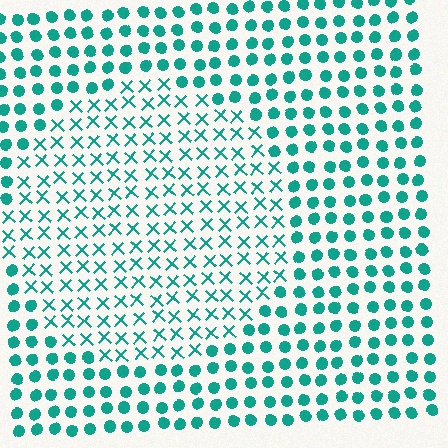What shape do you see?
I see a circle.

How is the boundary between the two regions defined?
The boundary is defined by a change in element shape: X marks inside vs. circles outside. All elements share the same color and spacing.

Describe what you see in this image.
The image is filled with small teal elements arranged in a uniform grid. A circle-shaped region contains X marks, while the surrounding area contains circles. The boundary is defined purely by the change in element shape.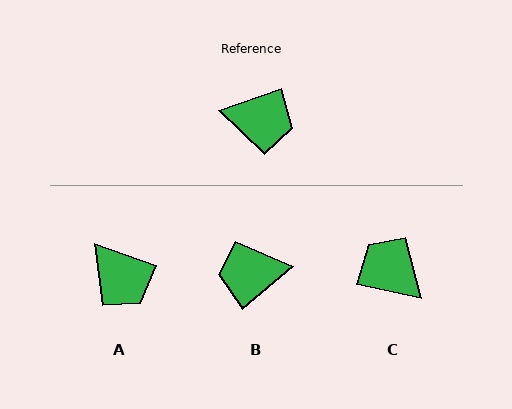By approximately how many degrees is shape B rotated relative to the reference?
Approximately 160 degrees clockwise.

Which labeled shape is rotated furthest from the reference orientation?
B, about 160 degrees away.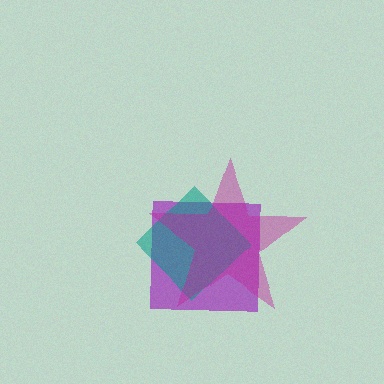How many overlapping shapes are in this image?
There are 3 overlapping shapes in the image.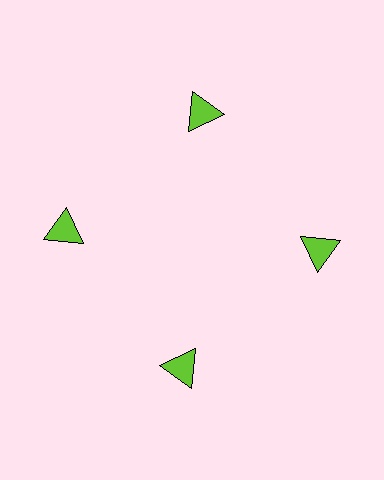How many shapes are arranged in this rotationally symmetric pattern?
There are 4 shapes, arranged in 4 groups of 1.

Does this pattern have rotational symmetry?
Yes, this pattern has 4-fold rotational symmetry. It looks the same after rotating 90 degrees around the center.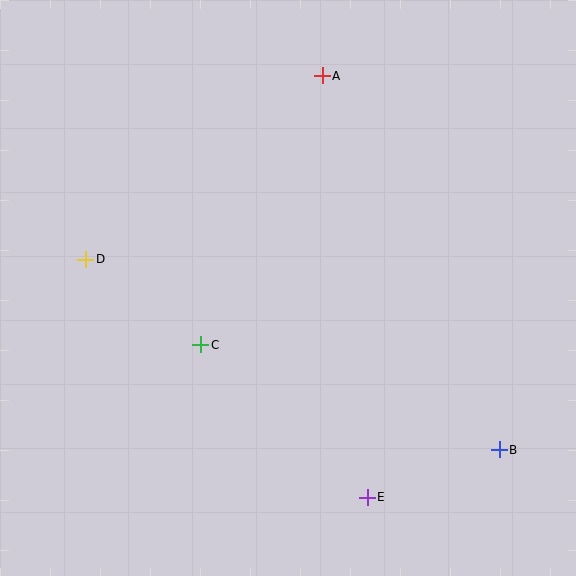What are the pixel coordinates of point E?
Point E is at (367, 497).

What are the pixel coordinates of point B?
Point B is at (499, 450).